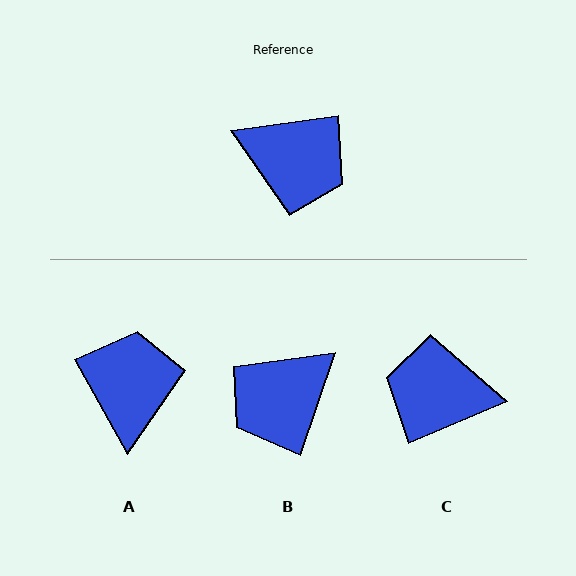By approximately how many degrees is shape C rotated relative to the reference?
Approximately 165 degrees clockwise.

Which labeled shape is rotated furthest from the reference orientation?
C, about 165 degrees away.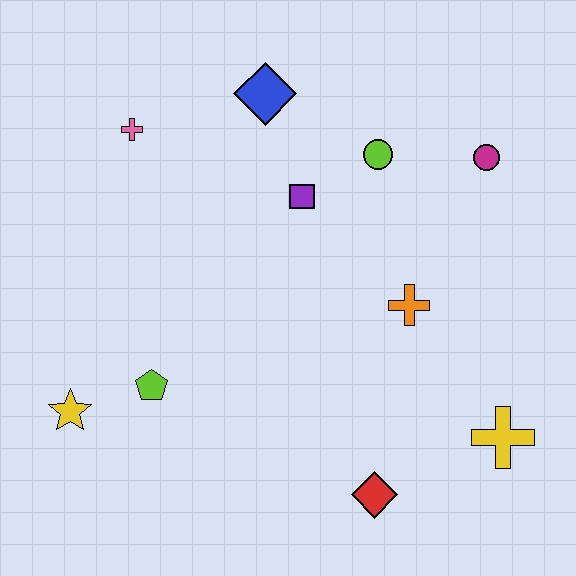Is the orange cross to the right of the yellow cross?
No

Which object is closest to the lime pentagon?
The yellow star is closest to the lime pentagon.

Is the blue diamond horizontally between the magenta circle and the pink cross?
Yes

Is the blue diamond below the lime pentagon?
No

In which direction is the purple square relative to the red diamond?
The purple square is above the red diamond.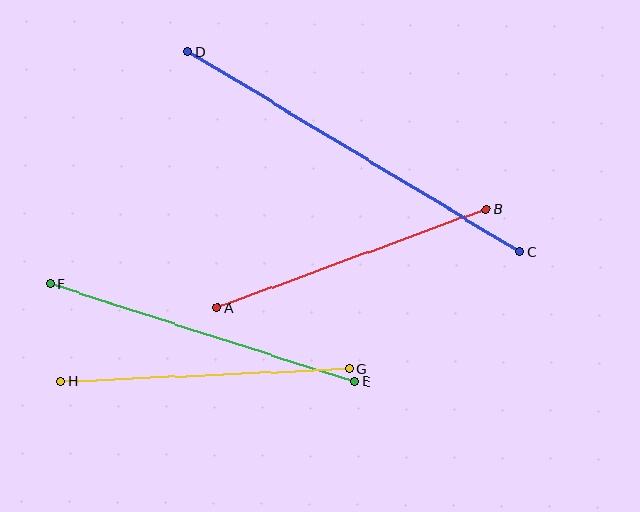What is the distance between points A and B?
The distance is approximately 286 pixels.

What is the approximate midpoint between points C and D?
The midpoint is at approximately (354, 152) pixels.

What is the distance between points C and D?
The distance is approximately 388 pixels.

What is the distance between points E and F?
The distance is approximately 320 pixels.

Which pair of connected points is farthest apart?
Points C and D are farthest apart.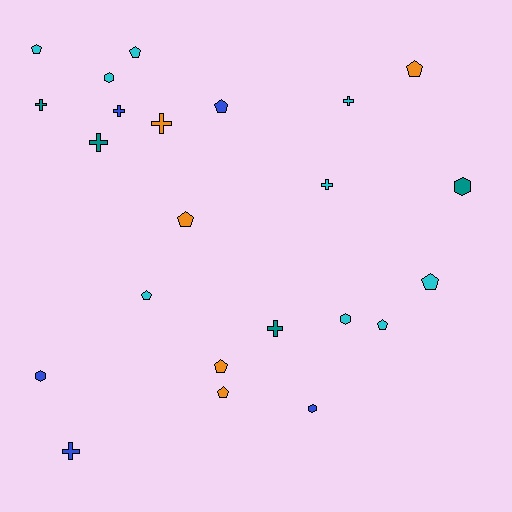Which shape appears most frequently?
Pentagon, with 10 objects.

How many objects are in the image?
There are 23 objects.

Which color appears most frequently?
Cyan, with 9 objects.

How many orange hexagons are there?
There are no orange hexagons.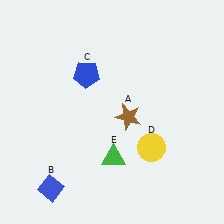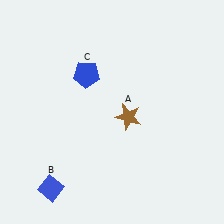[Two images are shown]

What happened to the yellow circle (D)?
The yellow circle (D) was removed in Image 2. It was in the bottom-right area of Image 1.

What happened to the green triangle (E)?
The green triangle (E) was removed in Image 2. It was in the bottom-right area of Image 1.